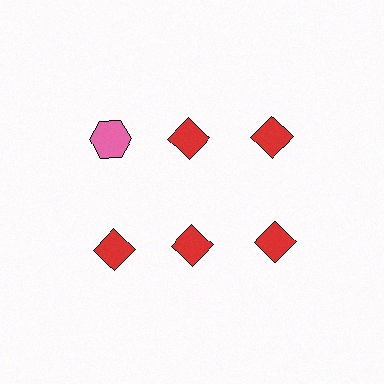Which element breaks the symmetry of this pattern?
The pink hexagon in the top row, leftmost column breaks the symmetry. All other shapes are red diamonds.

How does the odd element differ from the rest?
It differs in both color (pink instead of red) and shape (hexagon instead of diamond).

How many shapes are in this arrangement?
There are 6 shapes arranged in a grid pattern.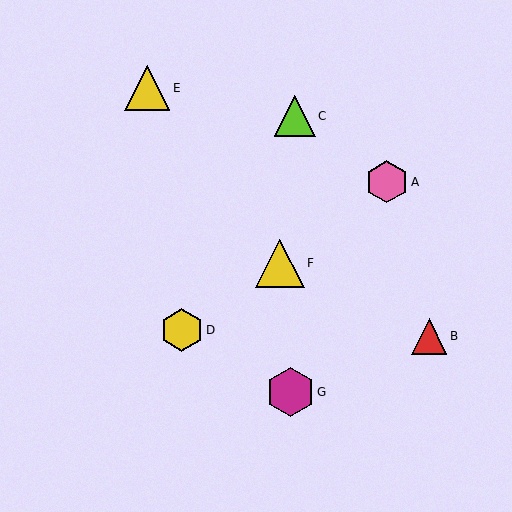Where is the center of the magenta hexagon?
The center of the magenta hexagon is at (290, 392).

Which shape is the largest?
The yellow triangle (labeled F) is the largest.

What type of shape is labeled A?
Shape A is a pink hexagon.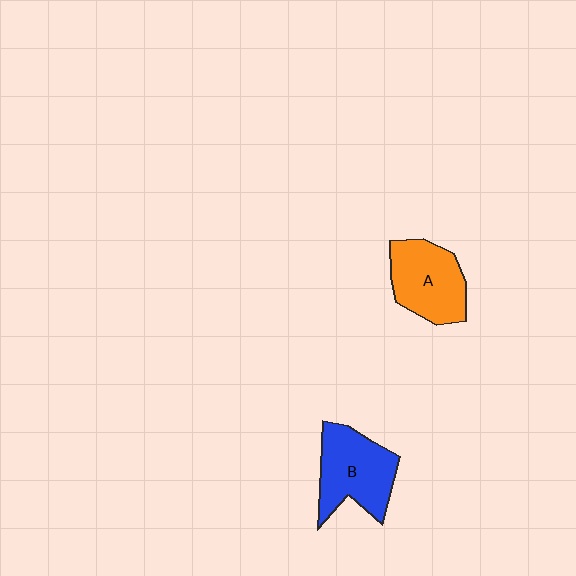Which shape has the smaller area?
Shape A (orange).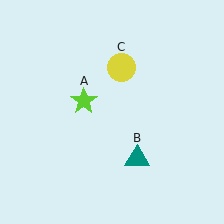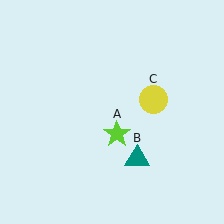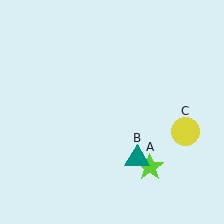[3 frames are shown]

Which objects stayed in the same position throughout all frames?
Teal triangle (object B) remained stationary.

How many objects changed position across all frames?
2 objects changed position: lime star (object A), yellow circle (object C).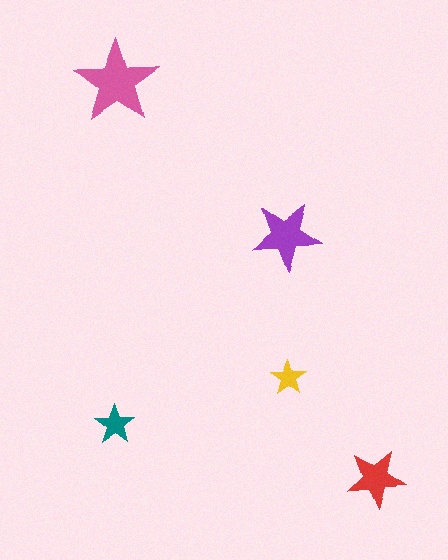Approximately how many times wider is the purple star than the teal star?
About 2 times wider.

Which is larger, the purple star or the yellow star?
The purple one.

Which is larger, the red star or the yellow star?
The red one.